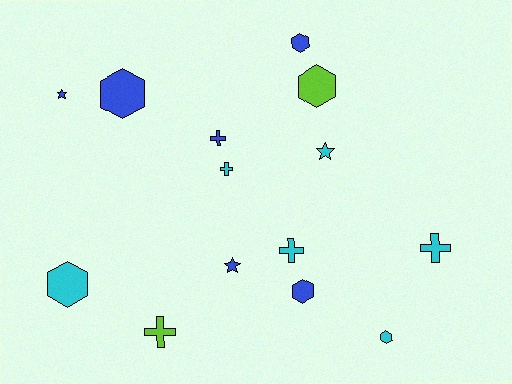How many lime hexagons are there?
There is 1 lime hexagon.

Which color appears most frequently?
Blue, with 6 objects.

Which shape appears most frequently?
Hexagon, with 6 objects.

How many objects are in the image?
There are 14 objects.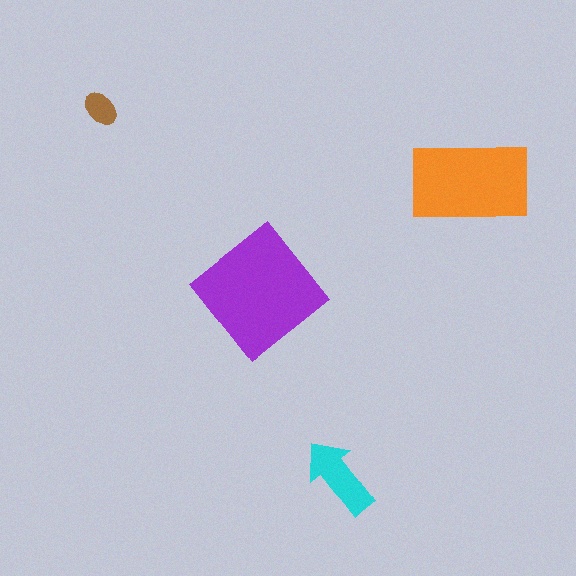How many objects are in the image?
There are 4 objects in the image.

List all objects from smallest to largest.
The brown ellipse, the cyan arrow, the orange rectangle, the purple diamond.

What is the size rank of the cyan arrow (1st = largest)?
3rd.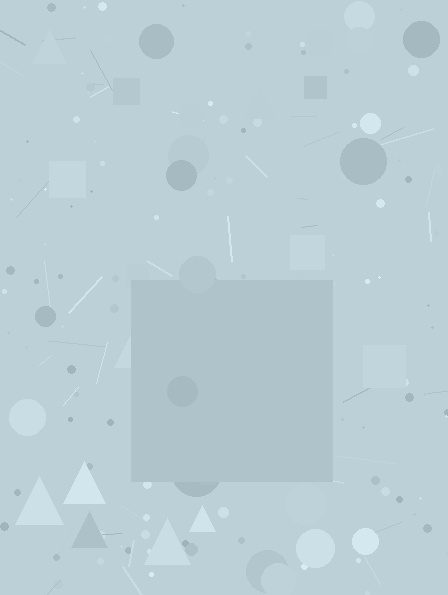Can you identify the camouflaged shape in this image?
The camouflaged shape is a square.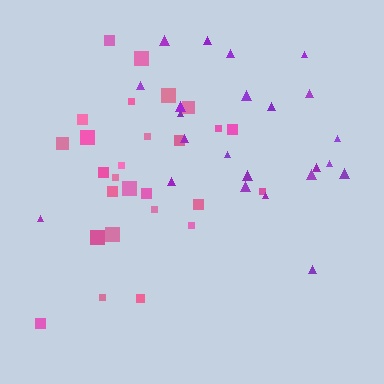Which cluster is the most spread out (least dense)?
Purple.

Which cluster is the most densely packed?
Pink.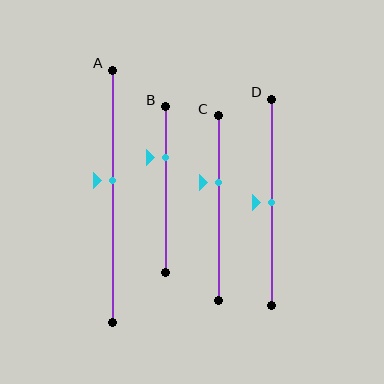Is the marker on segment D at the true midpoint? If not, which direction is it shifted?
Yes, the marker on segment D is at the true midpoint.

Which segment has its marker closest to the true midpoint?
Segment D has its marker closest to the true midpoint.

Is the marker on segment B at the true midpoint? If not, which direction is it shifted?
No, the marker on segment B is shifted upward by about 20% of the segment length.